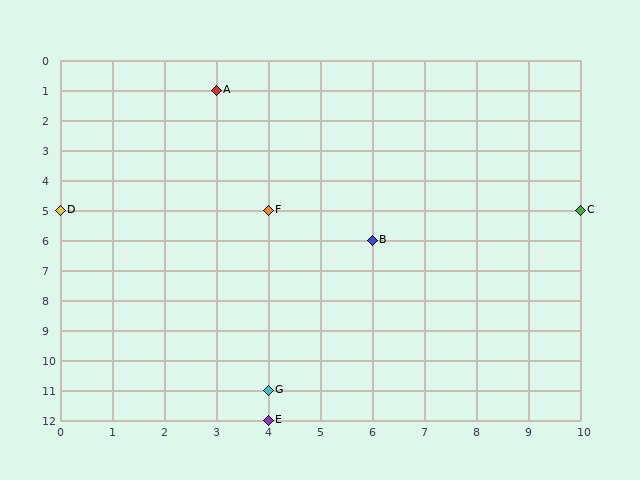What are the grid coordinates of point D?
Point D is at grid coordinates (0, 5).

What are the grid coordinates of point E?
Point E is at grid coordinates (4, 12).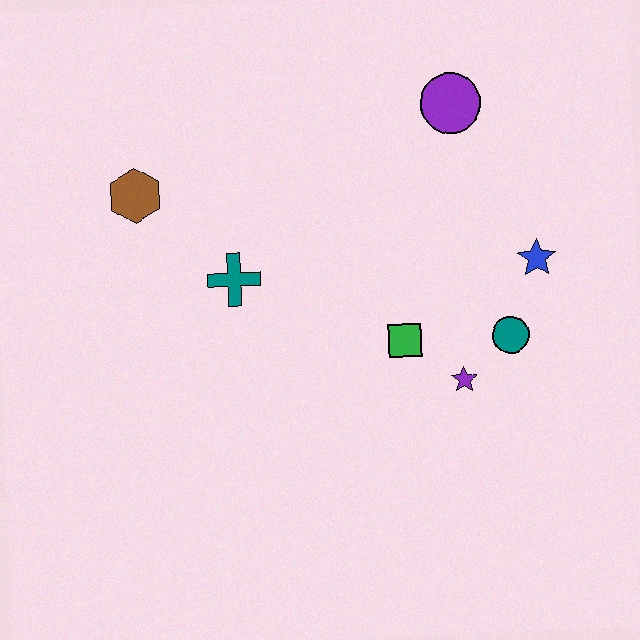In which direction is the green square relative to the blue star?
The green square is to the left of the blue star.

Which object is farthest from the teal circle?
The brown hexagon is farthest from the teal circle.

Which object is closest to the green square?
The purple star is closest to the green square.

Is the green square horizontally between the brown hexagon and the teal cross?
No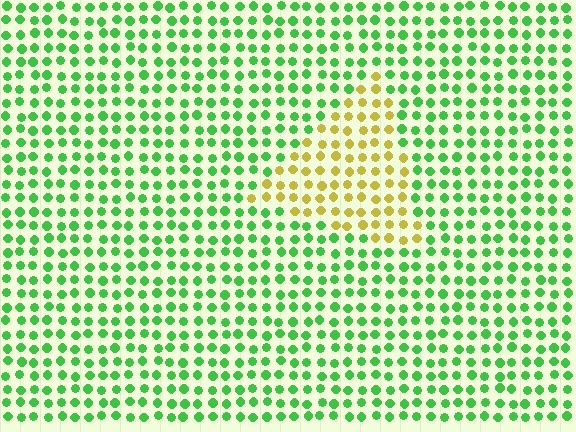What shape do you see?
I see a triangle.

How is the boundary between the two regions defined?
The boundary is defined purely by a slight shift in hue (about 66 degrees). Spacing, size, and orientation are identical on both sides.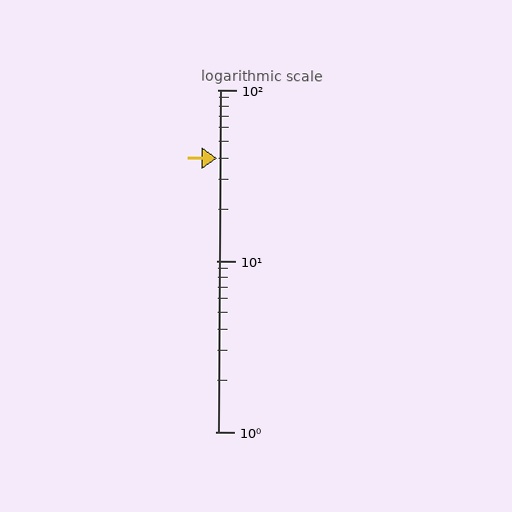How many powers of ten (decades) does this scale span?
The scale spans 2 decades, from 1 to 100.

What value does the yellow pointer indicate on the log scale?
The pointer indicates approximately 40.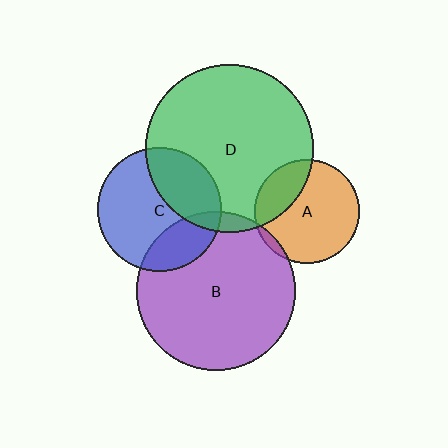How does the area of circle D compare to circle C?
Approximately 1.8 times.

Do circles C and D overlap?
Yes.